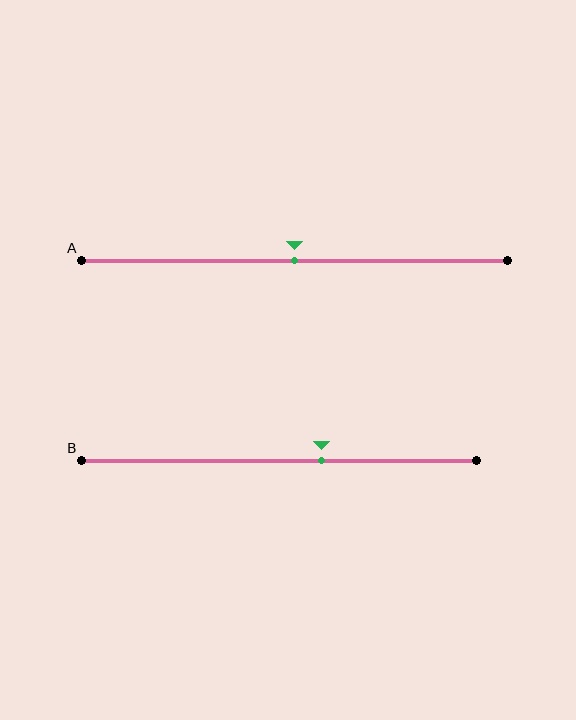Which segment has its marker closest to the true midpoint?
Segment A has its marker closest to the true midpoint.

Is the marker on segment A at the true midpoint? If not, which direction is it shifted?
Yes, the marker on segment A is at the true midpoint.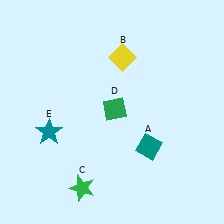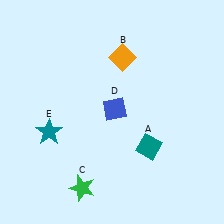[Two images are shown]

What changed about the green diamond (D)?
In Image 1, D is green. In Image 2, it changed to blue.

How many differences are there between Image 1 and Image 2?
There are 2 differences between the two images.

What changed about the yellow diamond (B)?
In Image 1, B is yellow. In Image 2, it changed to orange.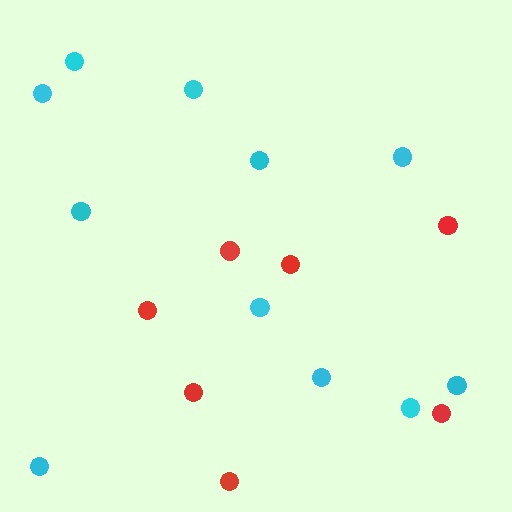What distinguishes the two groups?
There are 2 groups: one group of red circles (7) and one group of cyan circles (11).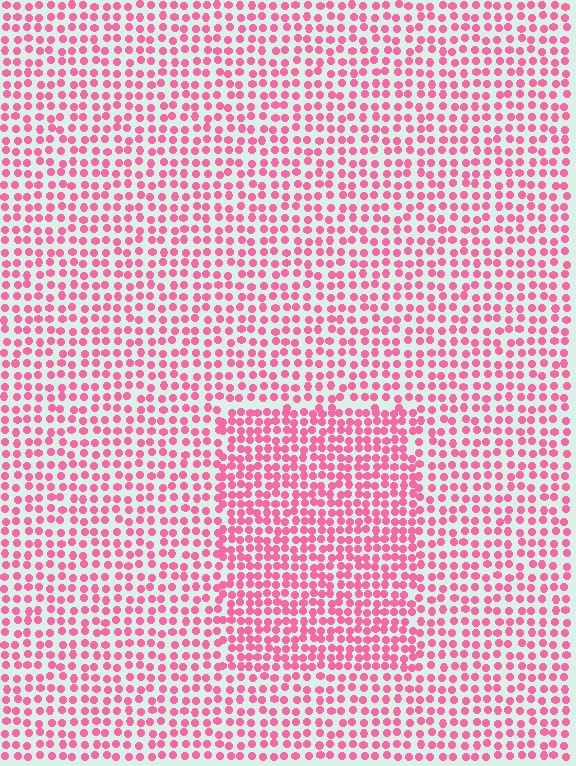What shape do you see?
I see a rectangle.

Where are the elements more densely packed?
The elements are more densely packed inside the rectangle boundary.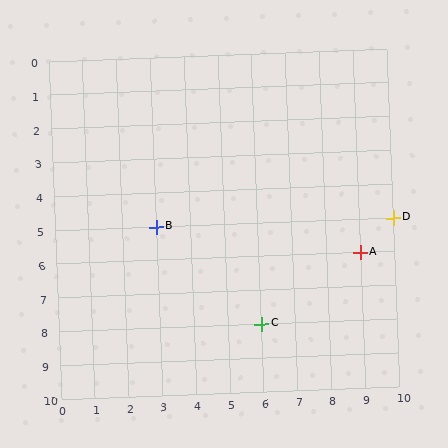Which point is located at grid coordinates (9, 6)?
Point A is at (9, 6).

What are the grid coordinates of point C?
Point C is at grid coordinates (6, 8).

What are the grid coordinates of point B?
Point B is at grid coordinates (3, 5).